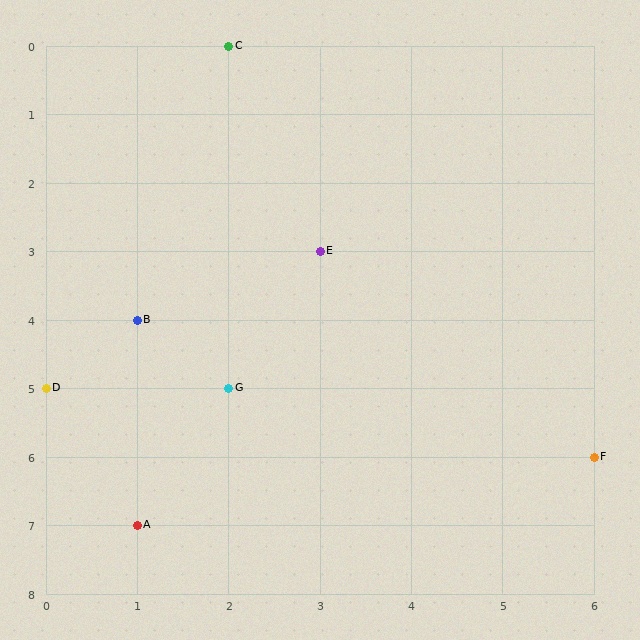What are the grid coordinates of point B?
Point B is at grid coordinates (1, 4).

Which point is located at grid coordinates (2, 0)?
Point C is at (2, 0).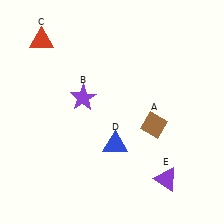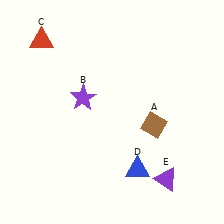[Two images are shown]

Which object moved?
The blue triangle (D) moved down.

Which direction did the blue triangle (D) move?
The blue triangle (D) moved down.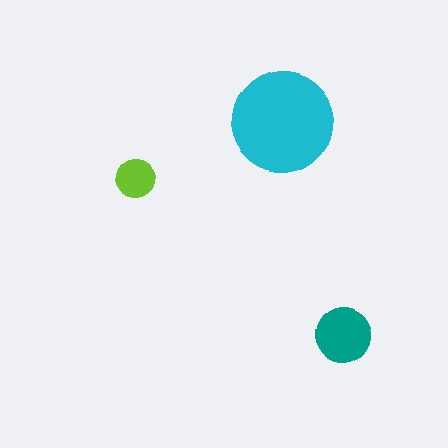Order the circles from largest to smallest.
the cyan one, the teal one, the lime one.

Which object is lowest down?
The teal circle is bottommost.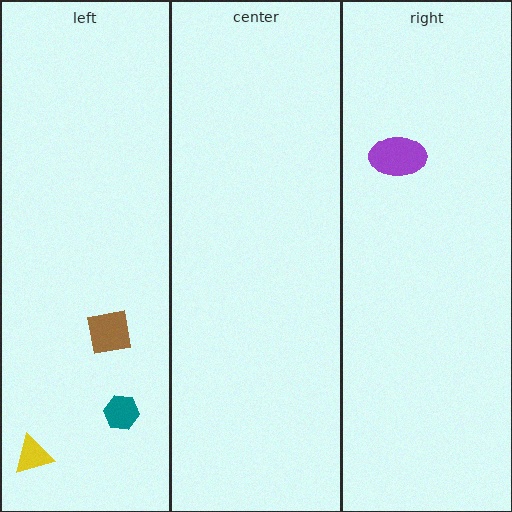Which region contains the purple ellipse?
The right region.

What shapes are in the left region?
The teal hexagon, the brown square, the yellow triangle.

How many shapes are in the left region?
3.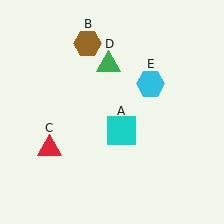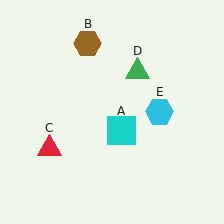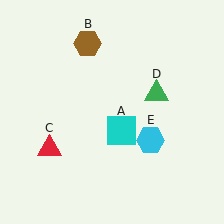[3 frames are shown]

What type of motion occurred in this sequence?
The green triangle (object D), cyan hexagon (object E) rotated clockwise around the center of the scene.